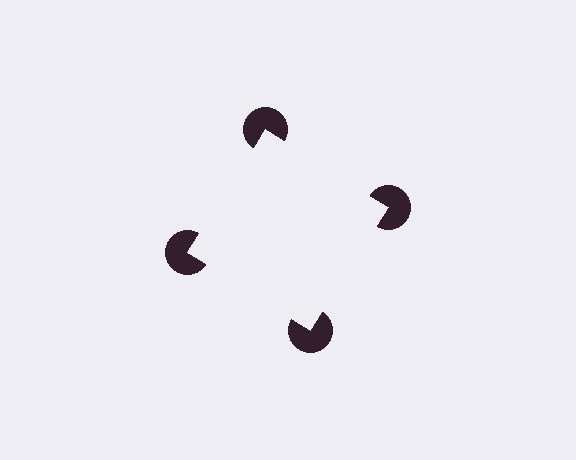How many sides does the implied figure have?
4 sides.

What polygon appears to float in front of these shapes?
An illusory square — its edges are inferred from the aligned wedge cuts in the pac-man discs, not physically drawn.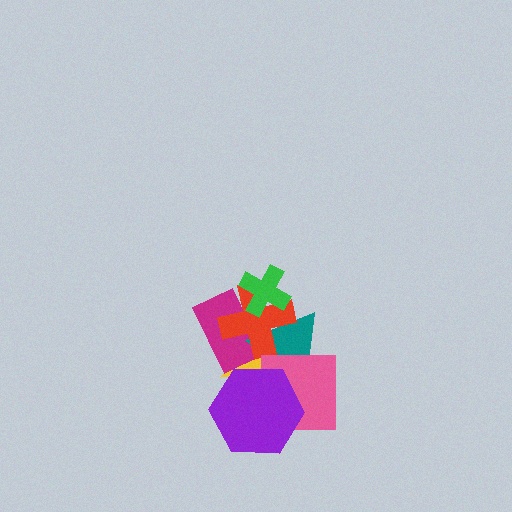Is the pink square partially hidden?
Yes, it is partially covered by another shape.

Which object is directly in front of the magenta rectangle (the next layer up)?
The teal triangle is directly in front of the magenta rectangle.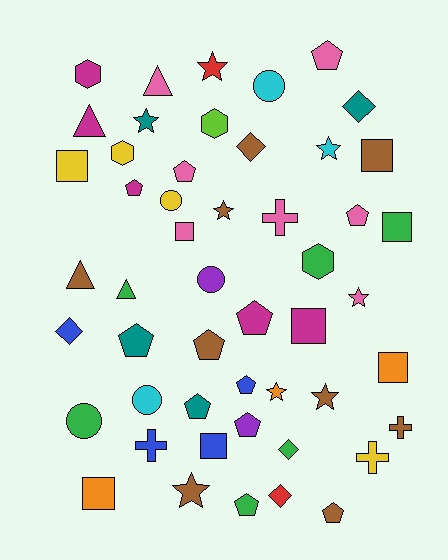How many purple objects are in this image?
There are 2 purple objects.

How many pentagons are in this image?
There are 12 pentagons.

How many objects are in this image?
There are 50 objects.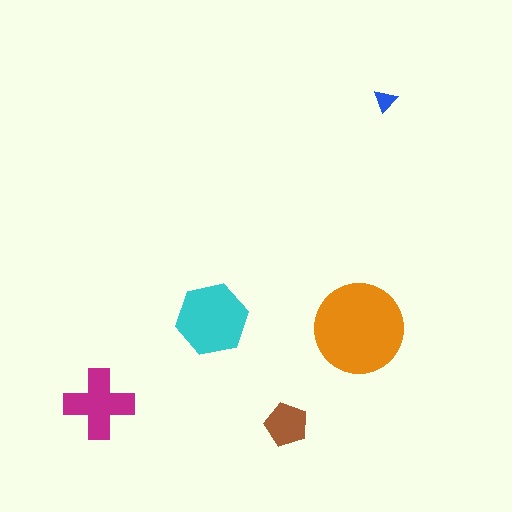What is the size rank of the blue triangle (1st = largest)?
5th.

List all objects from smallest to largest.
The blue triangle, the brown pentagon, the magenta cross, the cyan hexagon, the orange circle.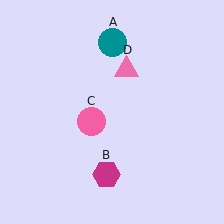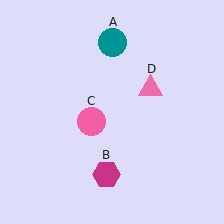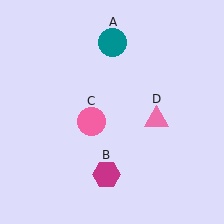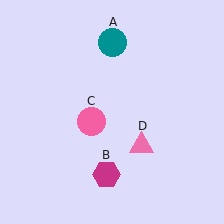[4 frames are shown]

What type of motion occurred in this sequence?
The pink triangle (object D) rotated clockwise around the center of the scene.